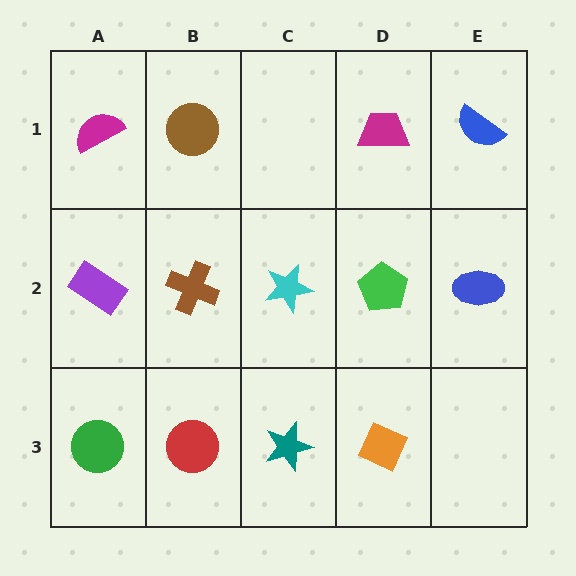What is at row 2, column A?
A purple rectangle.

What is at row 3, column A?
A green circle.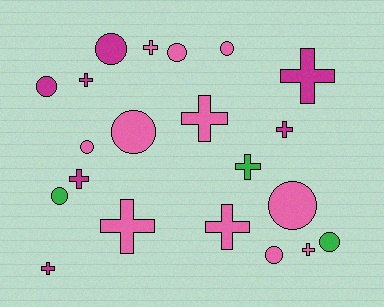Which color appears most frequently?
Pink, with 11 objects.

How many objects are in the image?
There are 21 objects.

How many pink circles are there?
There are 6 pink circles.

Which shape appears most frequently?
Cross, with 11 objects.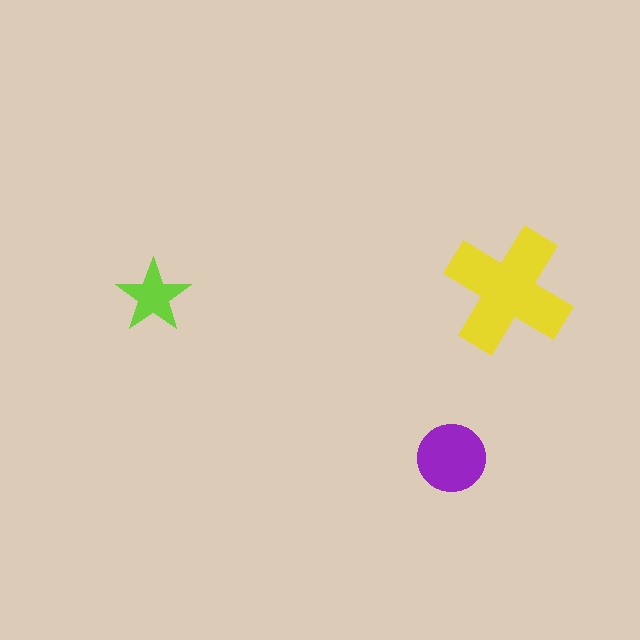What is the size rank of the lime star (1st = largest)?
3rd.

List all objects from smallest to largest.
The lime star, the purple circle, the yellow cross.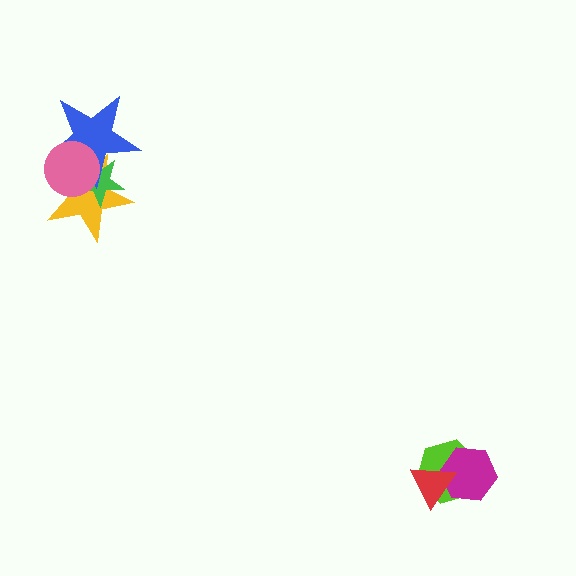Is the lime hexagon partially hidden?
Yes, it is partially covered by another shape.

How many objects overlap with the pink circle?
3 objects overlap with the pink circle.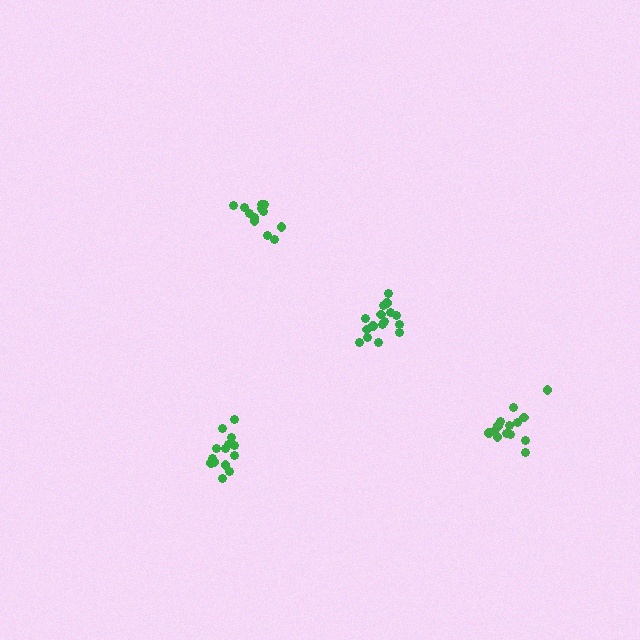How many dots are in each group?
Group 1: 14 dots, Group 2: 12 dots, Group 3: 16 dots, Group 4: 14 dots (56 total).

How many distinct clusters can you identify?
There are 4 distinct clusters.